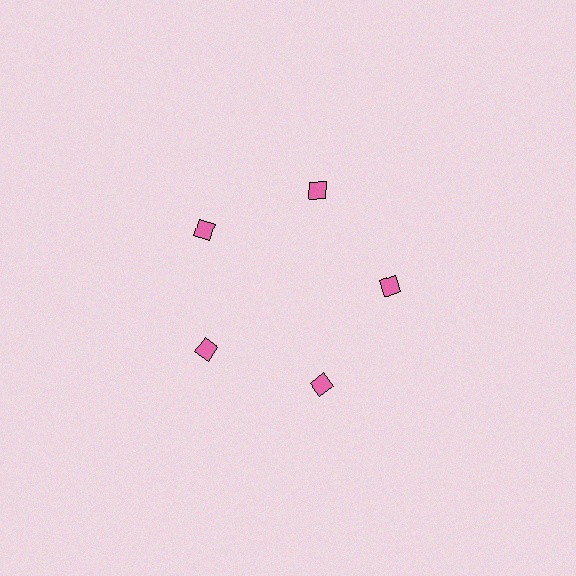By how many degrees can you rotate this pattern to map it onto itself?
The pattern maps onto itself every 72 degrees of rotation.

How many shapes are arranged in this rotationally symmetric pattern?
There are 5 shapes, arranged in 5 groups of 1.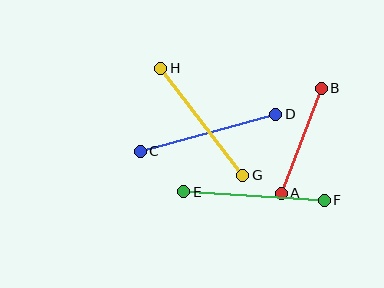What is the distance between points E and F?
The distance is approximately 141 pixels.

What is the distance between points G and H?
The distance is approximately 135 pixels.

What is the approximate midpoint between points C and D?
The midpoint is at approximately (208, 133) pixels.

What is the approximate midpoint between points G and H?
The midpoint is at approximately (202, 122) pixels.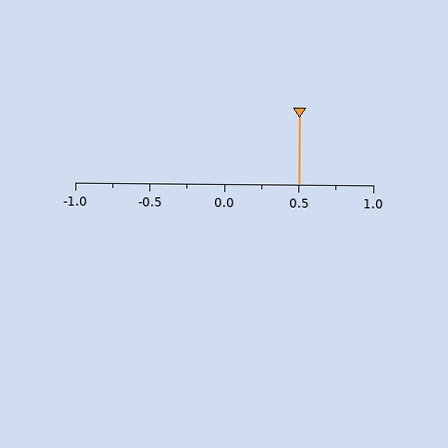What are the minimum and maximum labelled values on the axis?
The axis runs from -1.0 to 1.0.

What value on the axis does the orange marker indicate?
The marker indicates approximately 0.5.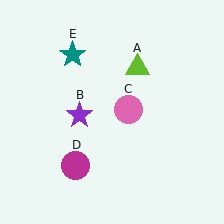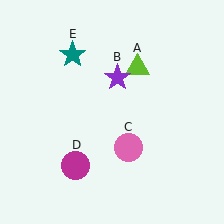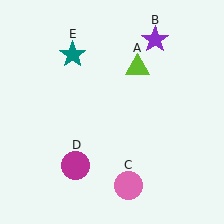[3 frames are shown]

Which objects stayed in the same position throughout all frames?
Lime triangle (object A) and magenta circle (object D) and teal star (object E) remained stationary.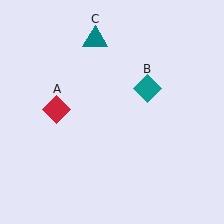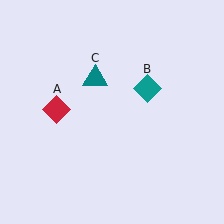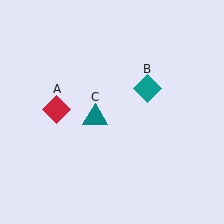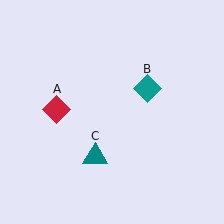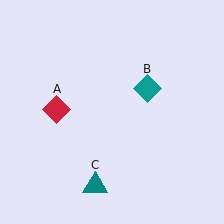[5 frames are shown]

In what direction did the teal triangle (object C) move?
The teal triangle (object C) moved down.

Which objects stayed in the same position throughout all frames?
Red diamond (object A) and teal diamond (object B) remained stationary.